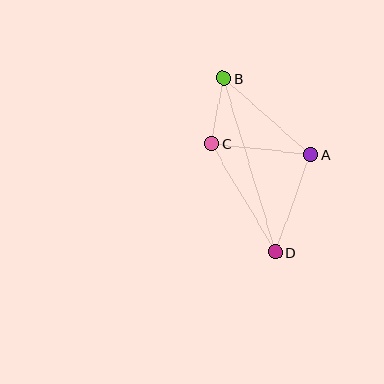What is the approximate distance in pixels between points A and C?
The distance between A and C is approximately 100 pixels.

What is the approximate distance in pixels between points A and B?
The distance between A and B is approximately 116 pixels.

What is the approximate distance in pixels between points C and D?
The distance between C and D is approximately 126 pixels.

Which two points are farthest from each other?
Points B and D are farthest from each other.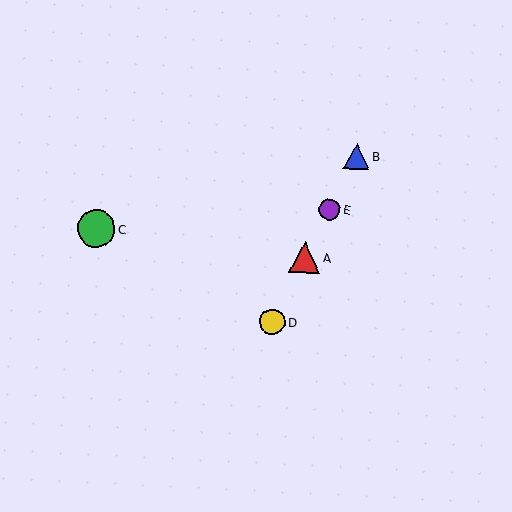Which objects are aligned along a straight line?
Objects A, B, D, E are aligned along a straight line.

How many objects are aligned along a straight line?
4 objects (A, B, D, E) are aligned along a straight line.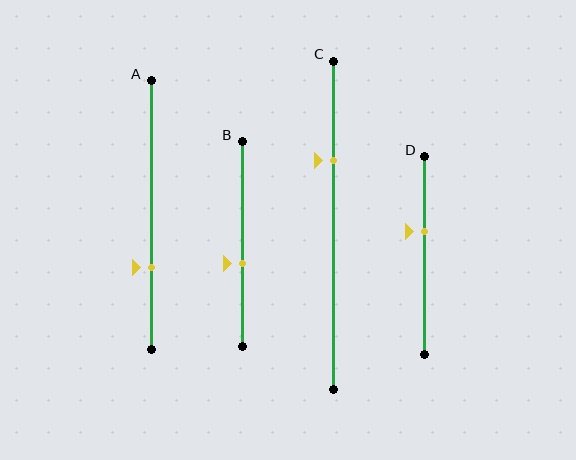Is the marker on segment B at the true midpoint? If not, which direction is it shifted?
No, the marker on segment B is shifted downward by about 9% of the segment length.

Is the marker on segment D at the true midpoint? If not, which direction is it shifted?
No, the marker on segment D is shifted upward by about 12% of the segment length.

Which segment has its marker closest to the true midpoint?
Segment B has its marker closest to the true midpoint.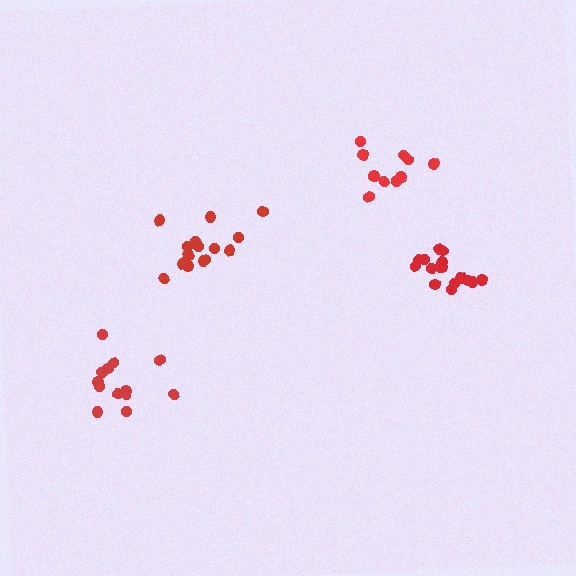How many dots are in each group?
Group 1: 16 dots, Group 2: 13 dots, Group 3: 11 dots, Group 4: 16 dots (56 total).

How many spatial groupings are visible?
There are 4 spatial groupings.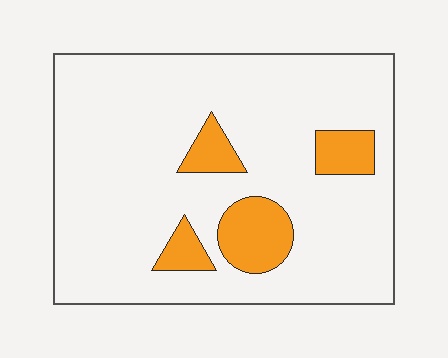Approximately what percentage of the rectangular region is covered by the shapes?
Approximately 15%.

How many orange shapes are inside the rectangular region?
4.